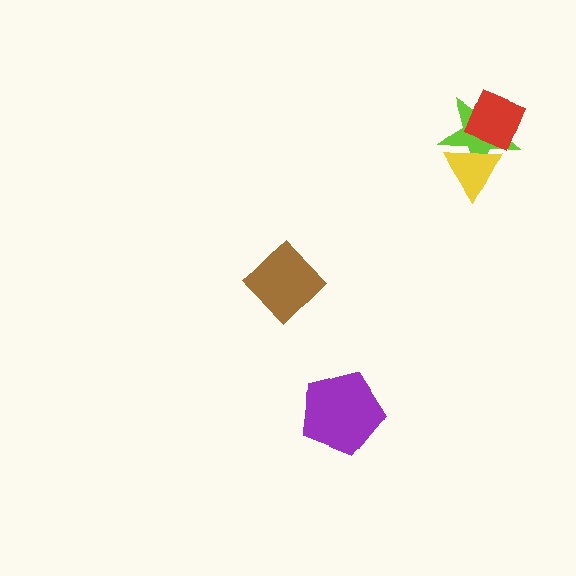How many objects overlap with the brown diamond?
0 objects overlap with the brown diamond.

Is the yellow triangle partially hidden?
Yes, it is partially covered by another shape.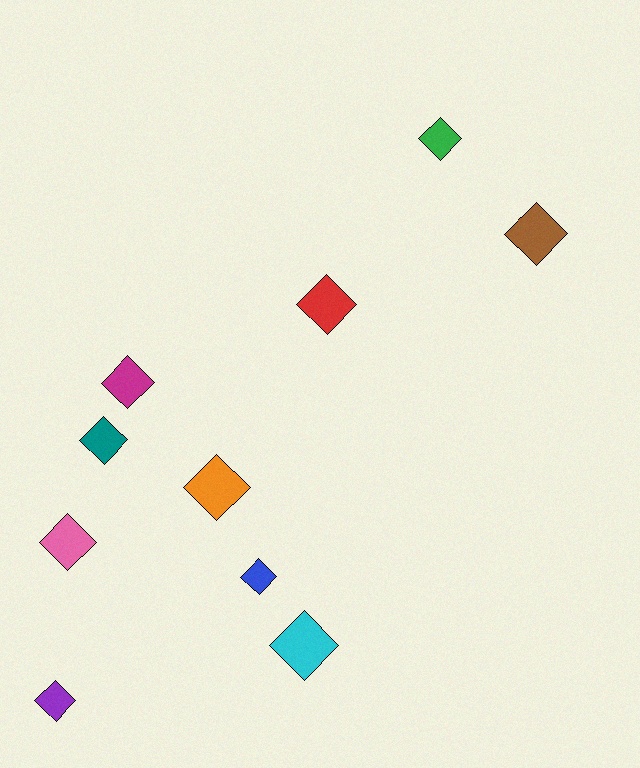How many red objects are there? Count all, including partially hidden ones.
There is 1 red object.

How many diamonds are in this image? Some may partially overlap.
There are 10 diamonds.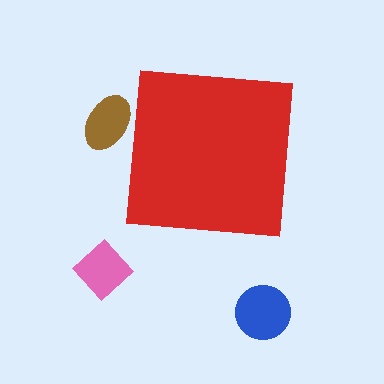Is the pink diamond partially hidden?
No, the pink diamond is fully visible.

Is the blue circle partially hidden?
No, the blue circle is fully visible.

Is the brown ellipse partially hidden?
Yes, the brown ellipse is partially hidden behind the red square.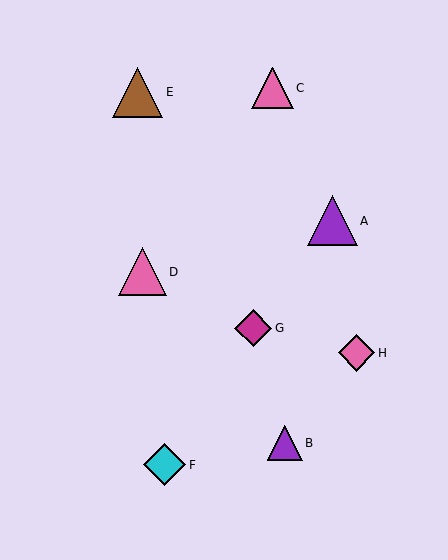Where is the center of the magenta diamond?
The center of the magenta diamond is at (253, 328).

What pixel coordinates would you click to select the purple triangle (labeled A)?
Click at (332, 221) to select the purple triangle A.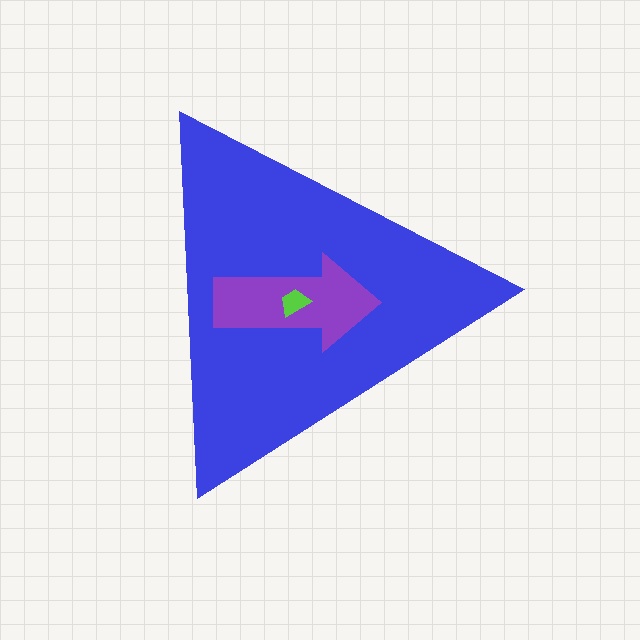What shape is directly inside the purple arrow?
The lime trapezoid.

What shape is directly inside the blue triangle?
The purple arrow.